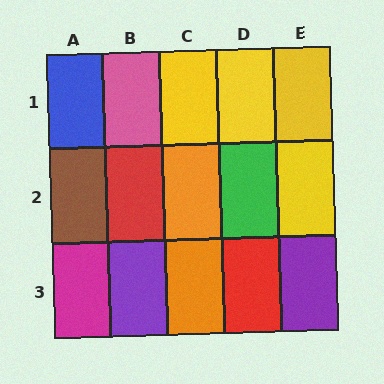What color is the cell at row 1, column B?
Pink.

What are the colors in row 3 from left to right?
Magenta, purple, orange, red, purple.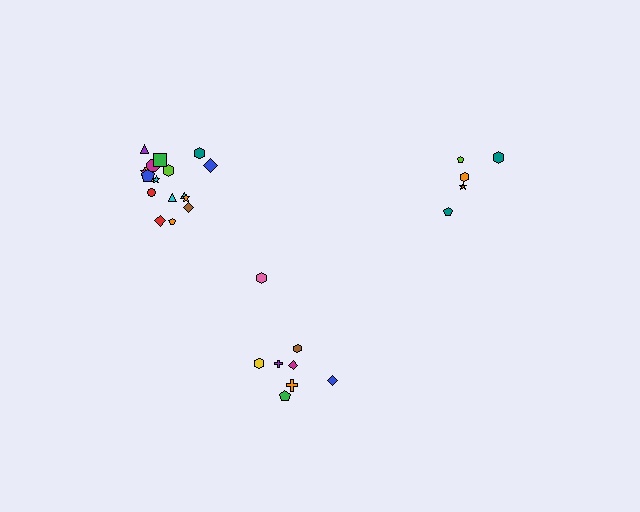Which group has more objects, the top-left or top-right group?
The top-left group.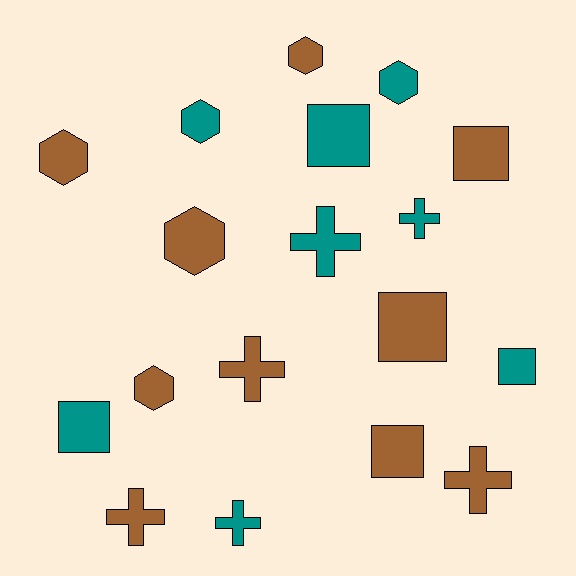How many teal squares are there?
There are 3 teal squares.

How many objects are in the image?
There are 18 objects.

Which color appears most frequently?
Brown, with 10 objects.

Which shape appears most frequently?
Square, with 6 objects.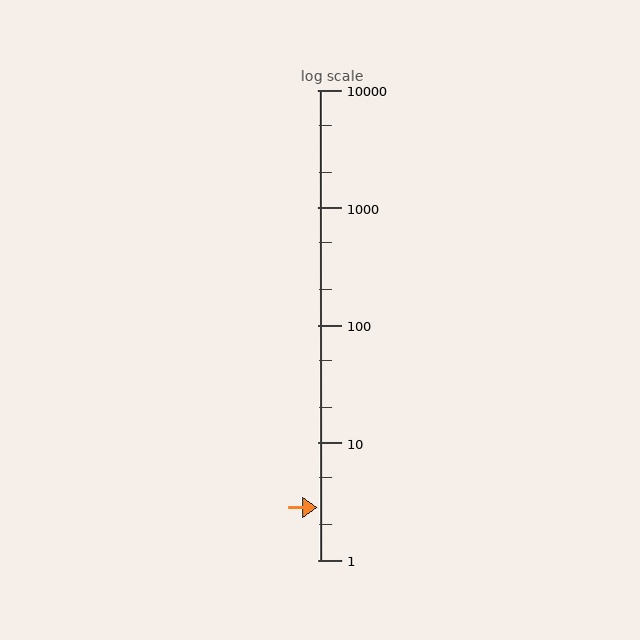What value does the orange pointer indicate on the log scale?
The pointer indicates approximately 2.8.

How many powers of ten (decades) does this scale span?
The scale spans 4 decades, from 1 to 10000.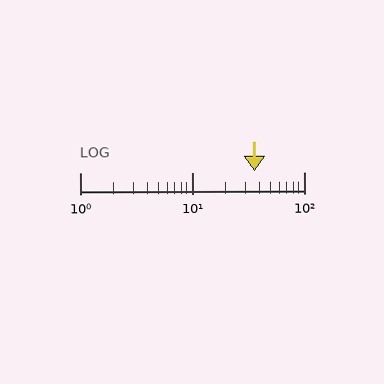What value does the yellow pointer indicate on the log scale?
The pointer indicates approximately 36.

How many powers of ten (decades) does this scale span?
The scale spans 2 decades, from 1 to 100.